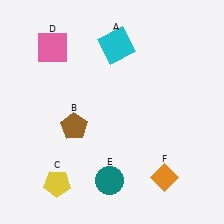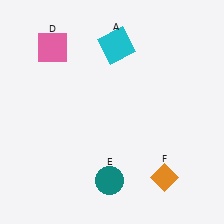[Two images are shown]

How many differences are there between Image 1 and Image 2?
There are 2 differences between the two images.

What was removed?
The brown pentagon (B), the yellow pentagon (C) were removed in Image 2.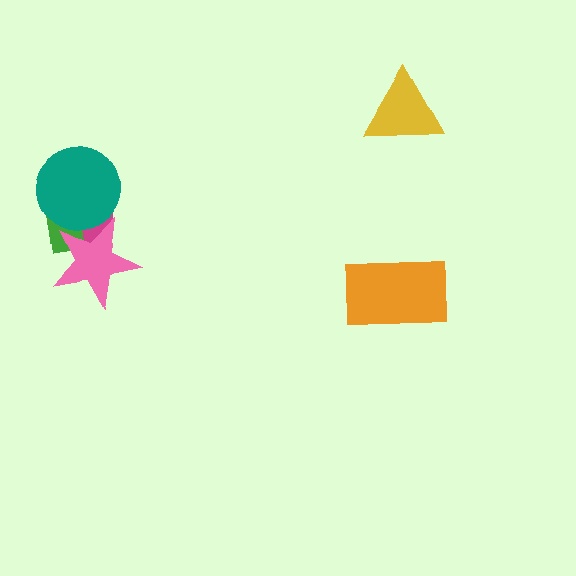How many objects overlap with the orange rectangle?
0 objects overlap with the orange rectangle.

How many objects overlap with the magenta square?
3 objects overlap with the magenta square.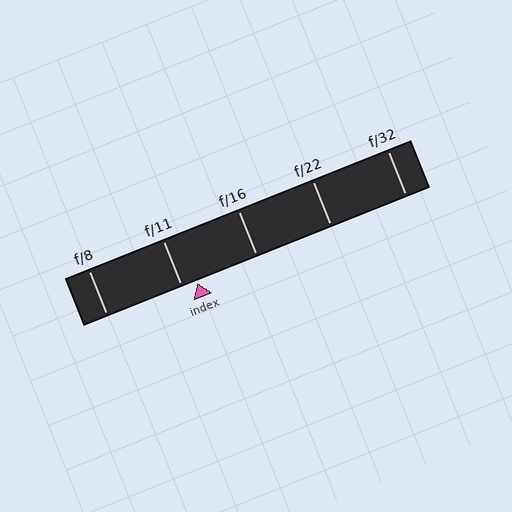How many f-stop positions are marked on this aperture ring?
There are 5 f-stop positions marked.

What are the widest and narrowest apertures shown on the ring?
The widest aperture shown is f/8 and the narrowest is f/32.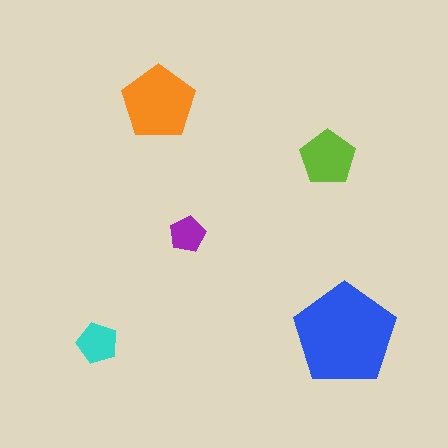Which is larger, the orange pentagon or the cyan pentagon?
The orange one.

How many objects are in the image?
There are 5 objects in the image.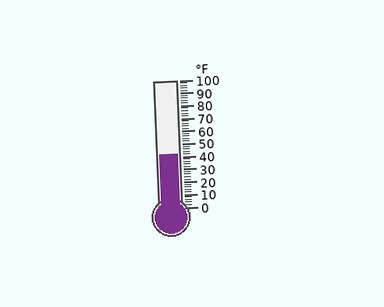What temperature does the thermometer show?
The thermometer shows approximately 42°F.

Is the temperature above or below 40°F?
The temperature is above 40°F.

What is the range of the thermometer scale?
The thermometer scale ranges from 0°F to 100°F.